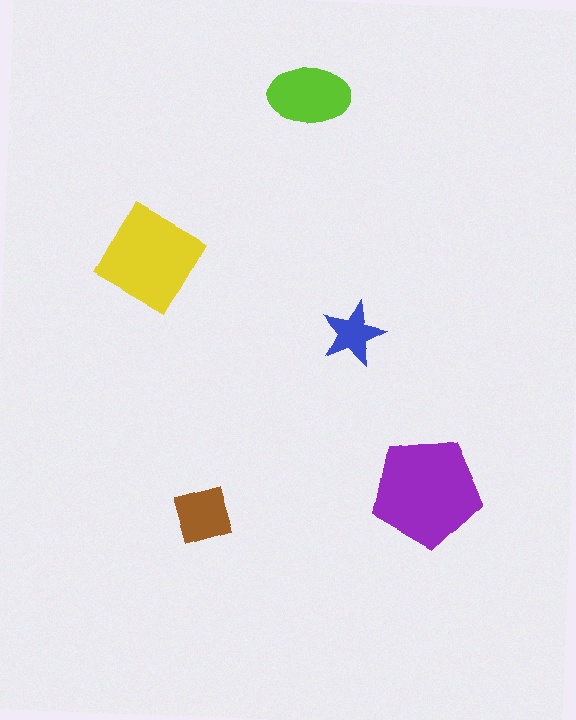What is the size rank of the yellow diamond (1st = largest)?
2nd.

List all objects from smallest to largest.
The blue star, the brown square, the lime ellipse, the yellow diamond, the purple pentagon.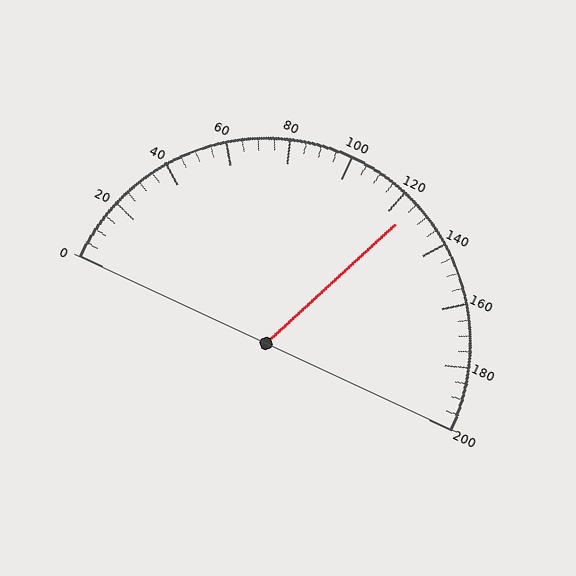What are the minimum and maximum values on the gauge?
The gauge ranges from 0 to 200.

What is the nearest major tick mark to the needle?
The nearest major tick mark is 120.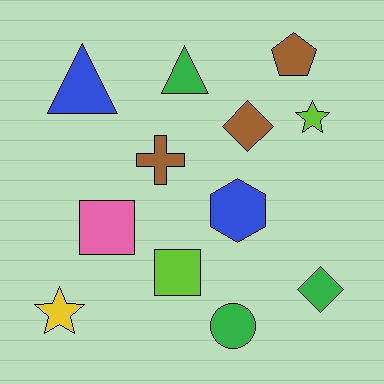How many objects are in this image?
There are 12 objects.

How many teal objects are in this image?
There are no teal objects.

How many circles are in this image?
There is 1 circle.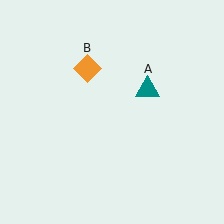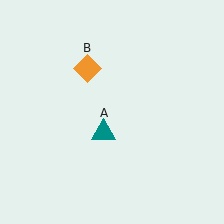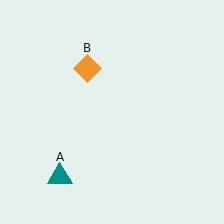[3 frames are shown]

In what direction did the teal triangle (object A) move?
The teal triangle (object A) moved down and to the left.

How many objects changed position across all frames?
1 object changed position: teal triangle (object A).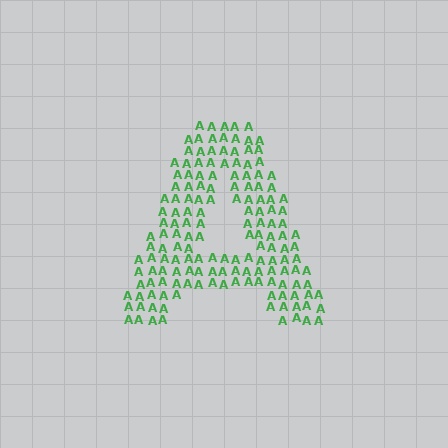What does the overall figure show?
The overall figure shows the letter A.